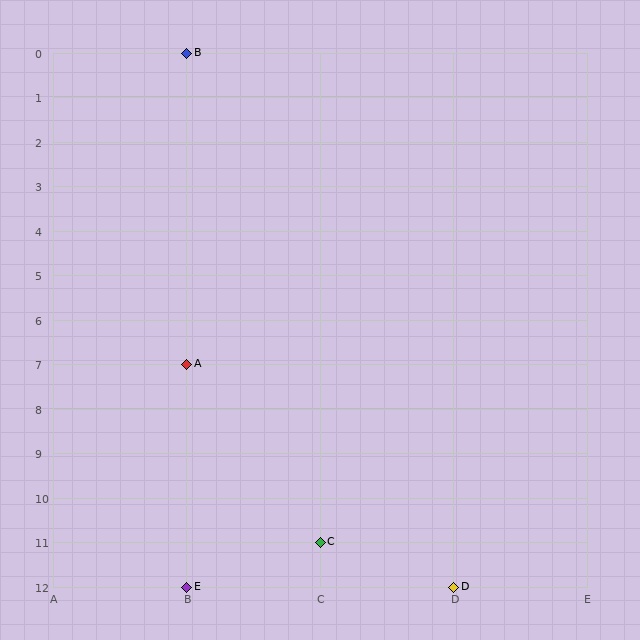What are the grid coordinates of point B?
Point B is at grid coordinates (B, 0).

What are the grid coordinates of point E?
Point E is at grid coordinates (B, 12).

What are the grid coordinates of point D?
Point D is at grid coordinates (D, 12).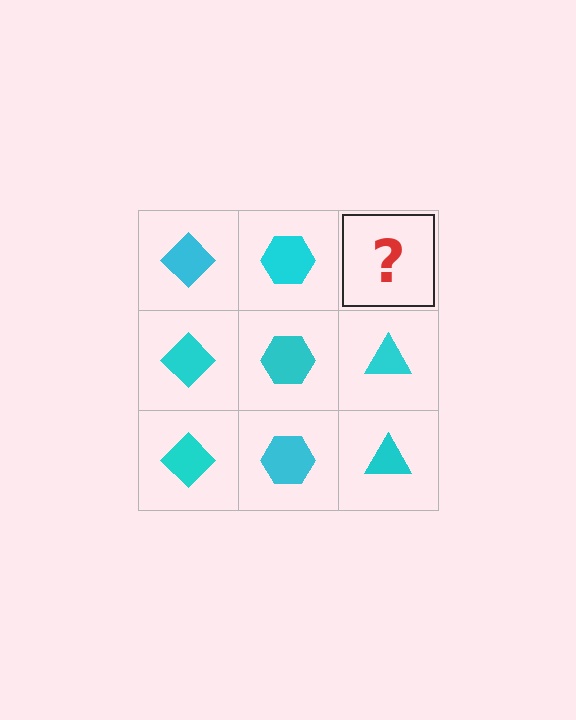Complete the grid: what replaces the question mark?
The question mark should be replaced with a cyan triangle.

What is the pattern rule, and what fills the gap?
The rule is that each column has a consistent shape. The gap should be filled with a cyan triangle.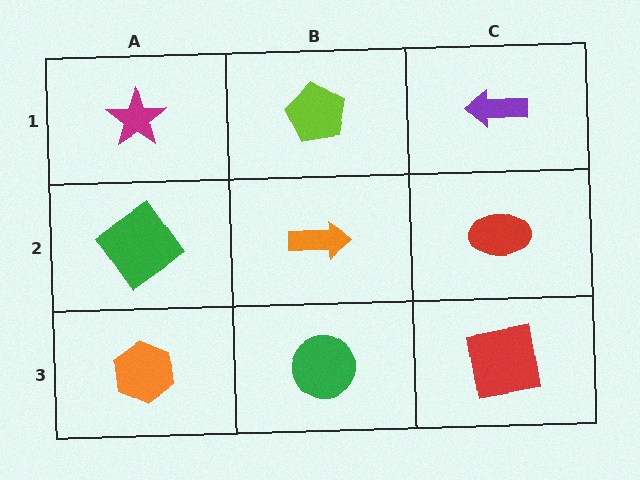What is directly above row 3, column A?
A green diamond.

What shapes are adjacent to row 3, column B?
An orange arrow (row 2, column B), an orange hexagon (row 3, column A), a red square (row 3, column C).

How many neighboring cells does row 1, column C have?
2.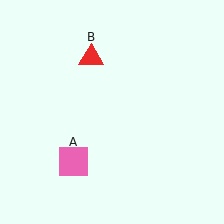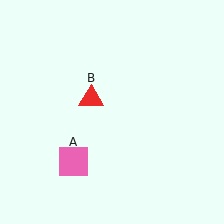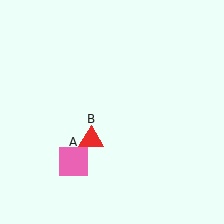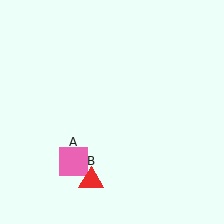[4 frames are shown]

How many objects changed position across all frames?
1 object changed position: red triangle (object B).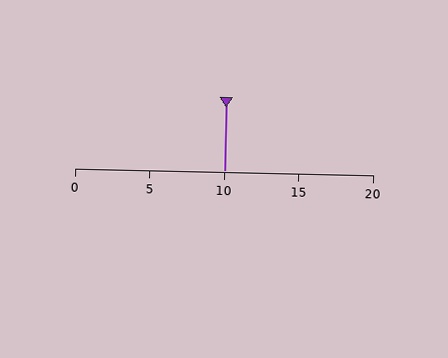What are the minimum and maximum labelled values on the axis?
The axis runs from 0 to 20.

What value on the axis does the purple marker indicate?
The marker indicates approximately 10.